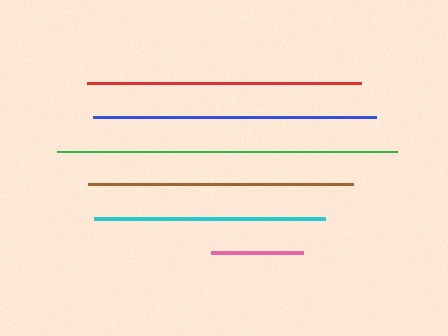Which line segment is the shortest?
The pink line is the shortest at approximately 92 pixels.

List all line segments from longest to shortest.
From longest to shortest: green, blue, red, brown, cyan, pink.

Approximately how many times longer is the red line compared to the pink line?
The red line is approximately 3.0 times the length of the pink line.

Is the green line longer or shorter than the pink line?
The green line is longer than the pink line.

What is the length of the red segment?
The red segment is approximately 274 pixels long.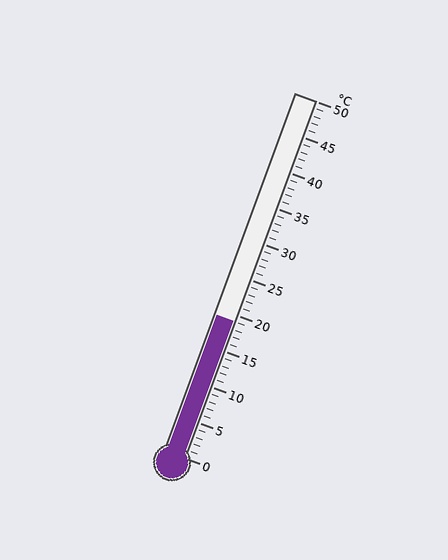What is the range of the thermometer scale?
The thermometer scale ranges from 0°C to 50°C.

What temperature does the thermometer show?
The thermometer shows approximately 19°C.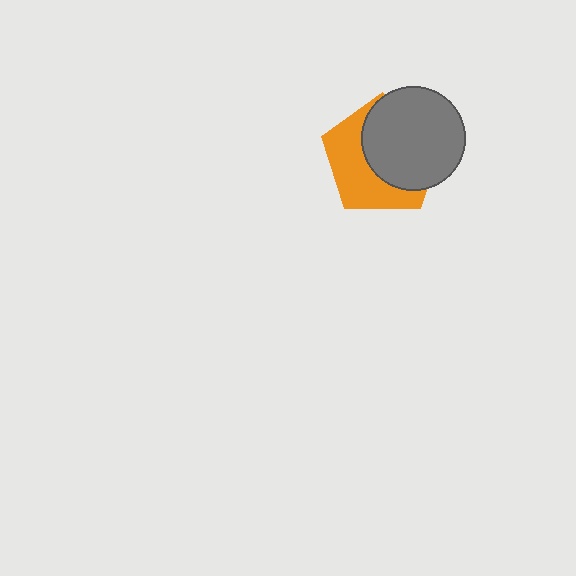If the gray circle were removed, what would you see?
You would see the complete orange pentagon.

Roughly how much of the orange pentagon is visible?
About half of it is visible (roughly 46%).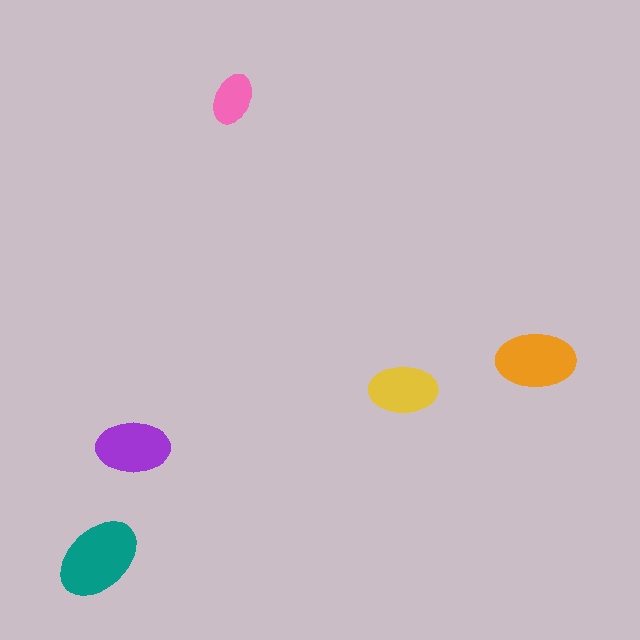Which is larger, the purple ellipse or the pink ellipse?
The purple one.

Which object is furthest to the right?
The orange ellipse is rightmost.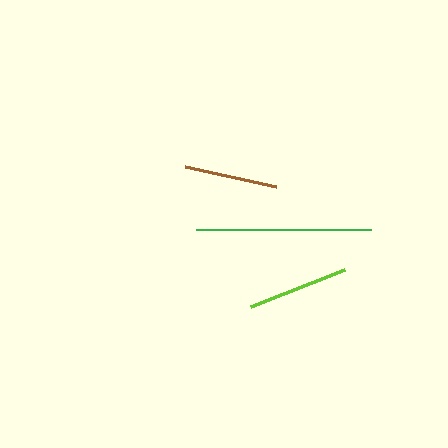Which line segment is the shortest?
The brown line is the shortest at approximately 93 pixels.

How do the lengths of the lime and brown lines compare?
The lime and brown lines are approximately the same length.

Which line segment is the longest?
The green line is the longest at approximately 175 pixels.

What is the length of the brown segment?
The brown segment is approximately 93 pixels long.